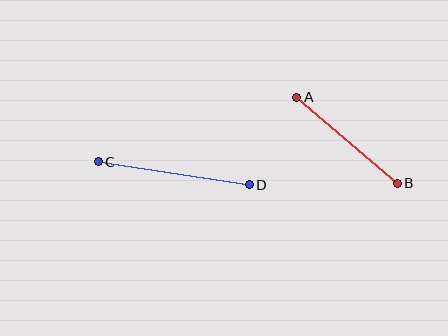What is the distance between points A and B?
The distance is approximately 132 pixels.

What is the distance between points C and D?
The distance is approximately 153 pixels.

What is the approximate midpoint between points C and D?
The midpoint is at approximately (174, 173) pixels.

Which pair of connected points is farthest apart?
Points C and D are farthest apart.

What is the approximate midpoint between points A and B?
The midpoint is at approximately (347, 140) pixels.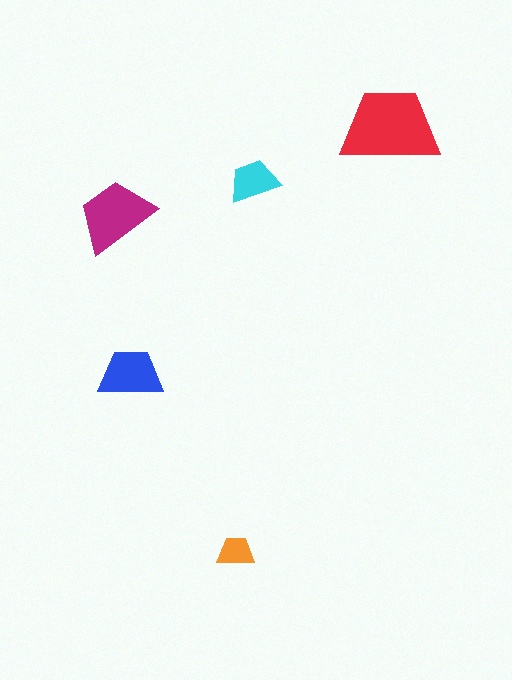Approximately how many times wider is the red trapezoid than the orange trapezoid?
About 2.5 times wider.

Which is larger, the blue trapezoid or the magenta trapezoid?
The magenta one.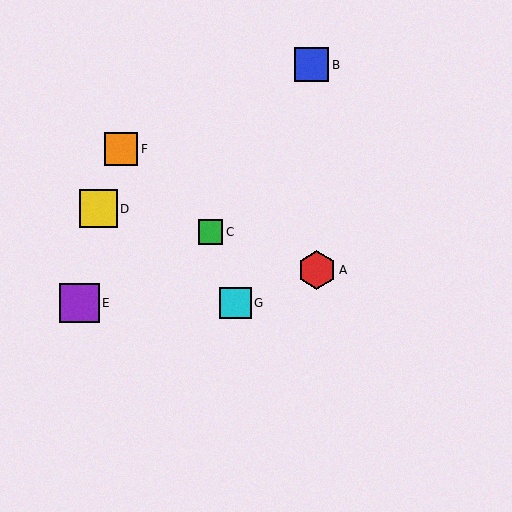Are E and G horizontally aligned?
Yes, both are at y≈303.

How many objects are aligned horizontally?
2 objects (E, G) are aligned horizontally.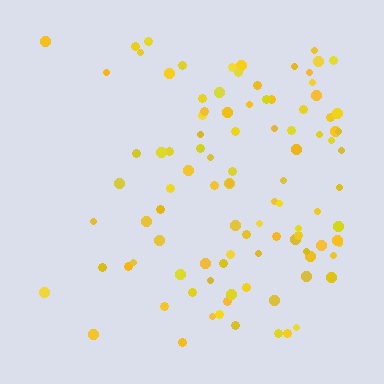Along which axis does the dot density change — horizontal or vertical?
Horizontal.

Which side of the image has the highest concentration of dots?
The right.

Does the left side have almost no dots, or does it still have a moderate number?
Still a moderate number, just noticeably fewer than the right.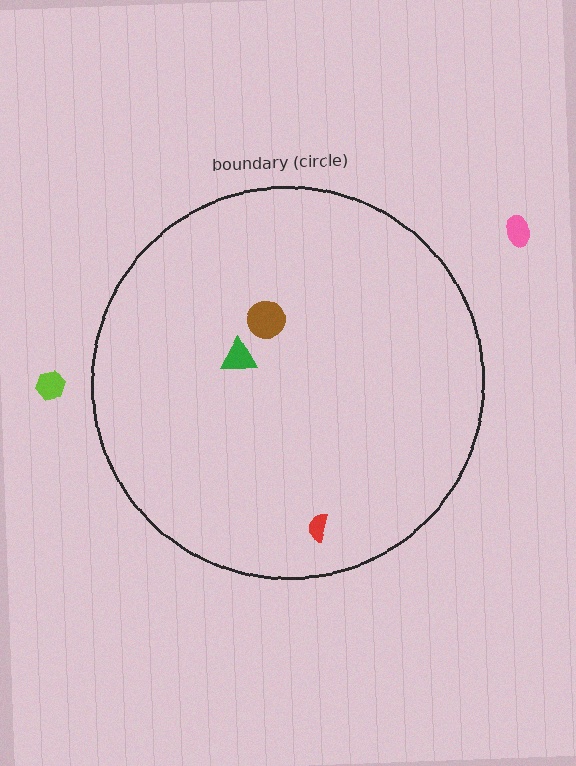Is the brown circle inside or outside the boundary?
Inside.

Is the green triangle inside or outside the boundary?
Inside.